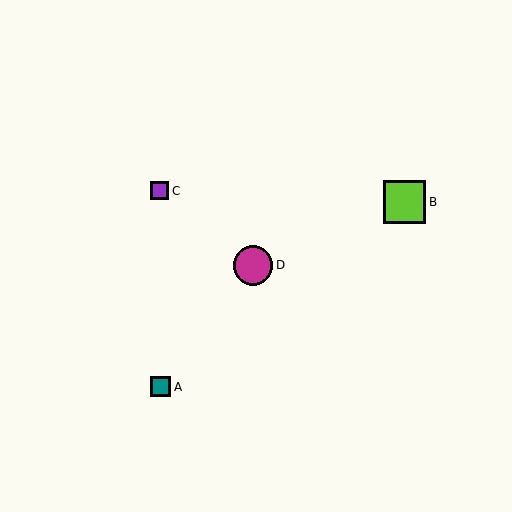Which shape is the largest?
The lime square (labeled B) is the largest.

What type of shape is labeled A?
Shape A is a teal square.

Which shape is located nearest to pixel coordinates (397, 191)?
The lime square (labeled B) at (404, 202) is nearest to that location.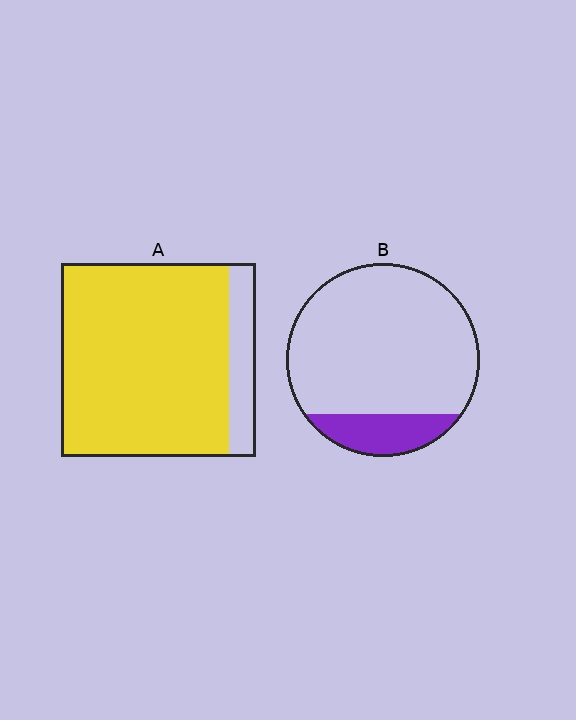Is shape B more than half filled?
No.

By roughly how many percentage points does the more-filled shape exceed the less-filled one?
By roughly 70 percentage points (A over B).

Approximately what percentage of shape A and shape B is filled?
A is approximately 85% and B is approximately 15%.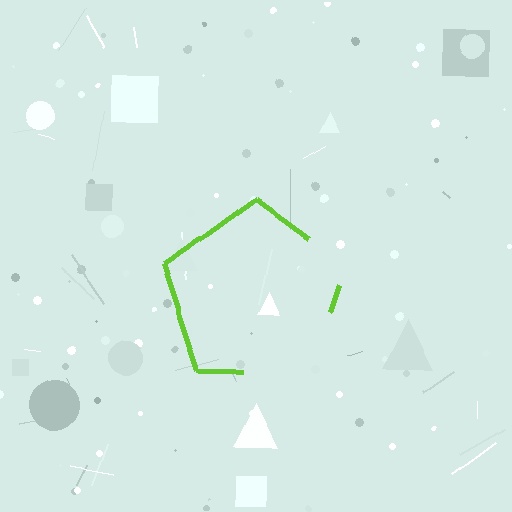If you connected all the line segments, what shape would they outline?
They would outline a pentagon.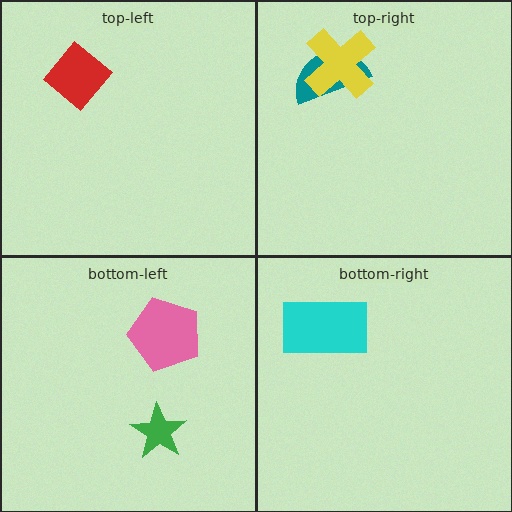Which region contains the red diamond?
The top-left region.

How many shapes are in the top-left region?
1.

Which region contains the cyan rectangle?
The bottom-right region.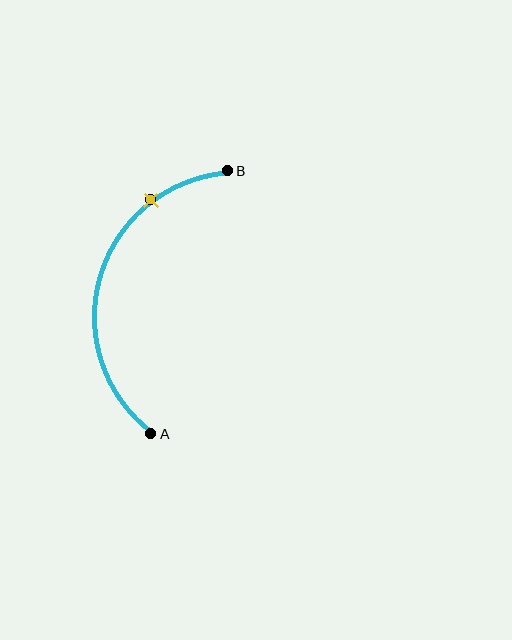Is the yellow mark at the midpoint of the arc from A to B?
No. The yellow mark lies on the arc but is closer to endpoint B. The arc midpoint would be at the point on the curve equidistant along the arc from both A and B.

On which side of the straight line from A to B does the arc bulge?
The arc bulges to the left of the straight line connecting A and B.